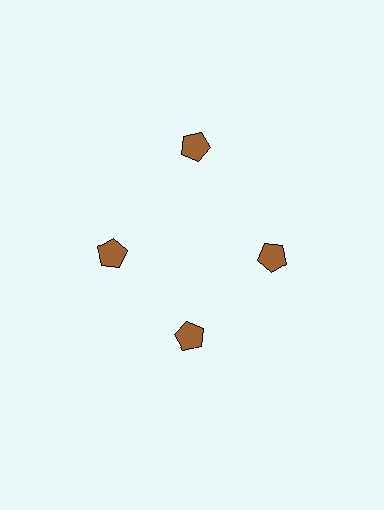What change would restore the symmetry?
The symmetry would be restored by moving it inward, back onto the ring so that all 4 pentagons sit at equal angles and equal distance from the center.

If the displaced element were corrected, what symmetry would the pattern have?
It would have 4-fold rotational symmetry — the pattern would map onto itself every 90 degrees.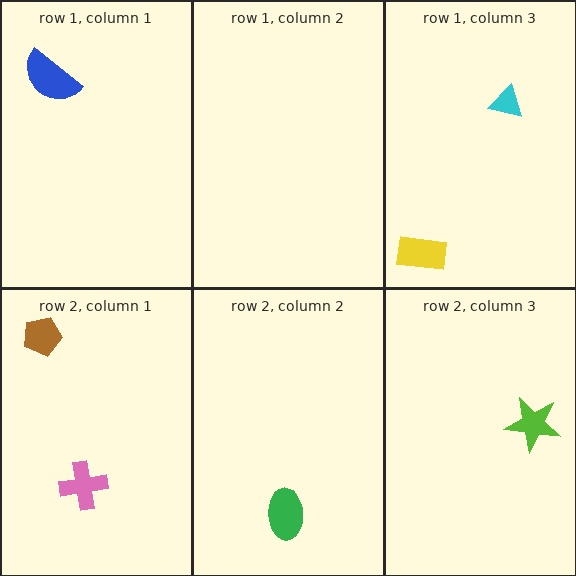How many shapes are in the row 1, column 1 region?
1.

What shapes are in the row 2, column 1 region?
The brown pentagon, the pink cross.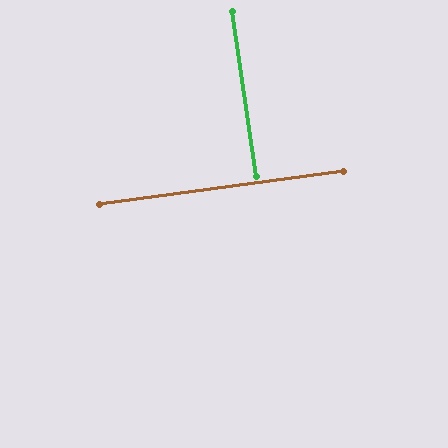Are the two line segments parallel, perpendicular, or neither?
Perpendicular — they meet at approximately 89°.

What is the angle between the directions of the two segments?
Approximately 89 degrees.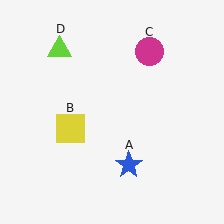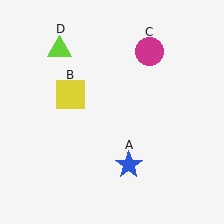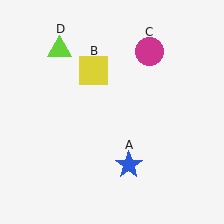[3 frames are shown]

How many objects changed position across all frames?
1 object changed position: yellow square (object B).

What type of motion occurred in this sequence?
The yellow square (object B) rotated clockwise around the center of the scene.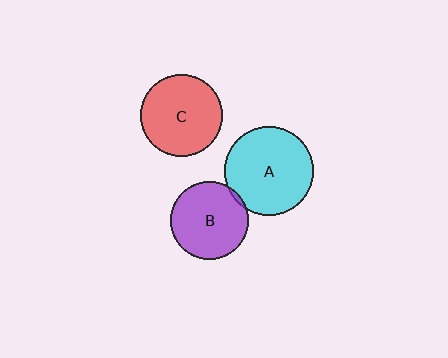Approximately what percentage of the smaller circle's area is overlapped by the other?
Approximately 5%.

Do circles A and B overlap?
Yes.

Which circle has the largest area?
Circle A (cyan).